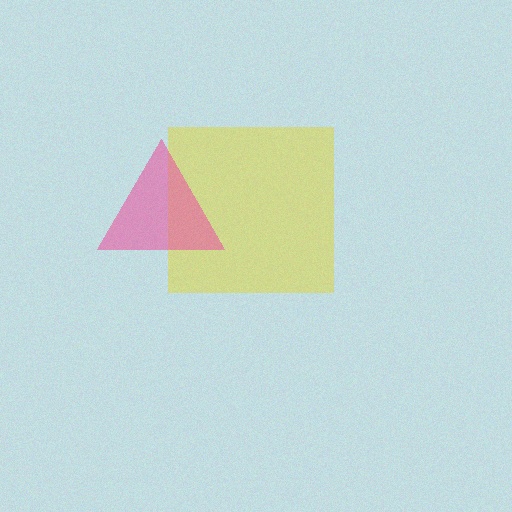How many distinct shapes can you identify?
There are 2 distinct shapes: a yellow square, a pink triangle.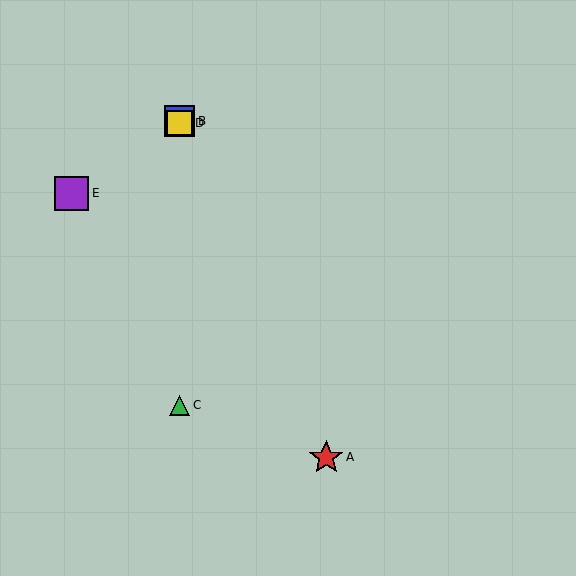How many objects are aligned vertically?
3 objects (B, C, D) are aligned vertically.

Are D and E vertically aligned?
No, D is at x≈179 and E is at x≈72.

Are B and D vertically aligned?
Yes, both are at x≈179.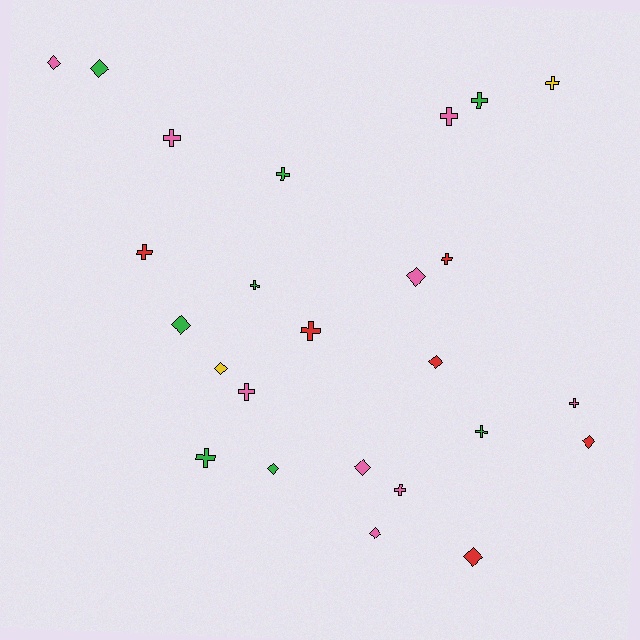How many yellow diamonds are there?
There is 1 yellow diamond.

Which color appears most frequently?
Pink, with 9 objects.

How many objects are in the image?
There are 25 objects.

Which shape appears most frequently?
Cross, with 14 objects.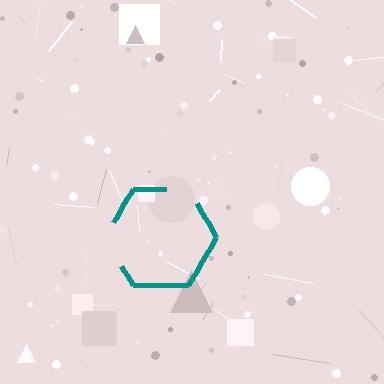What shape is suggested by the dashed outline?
The dashed outline suggests a hexagon.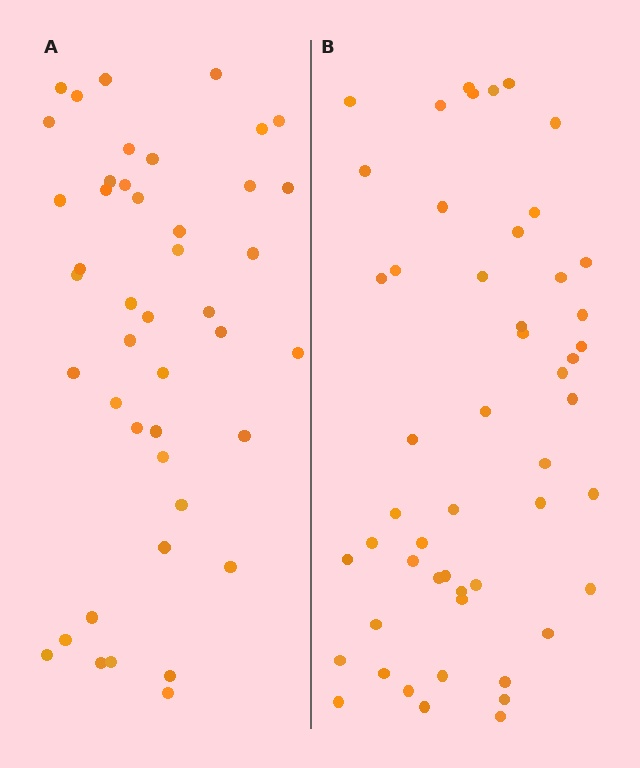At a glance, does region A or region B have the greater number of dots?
Region B (the right region) has more dots.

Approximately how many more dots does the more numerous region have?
Region B has roughly 8 or so more dots than region A.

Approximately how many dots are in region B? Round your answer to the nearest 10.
About 50 dots. (The exact count is 51, which rounds to 50.)